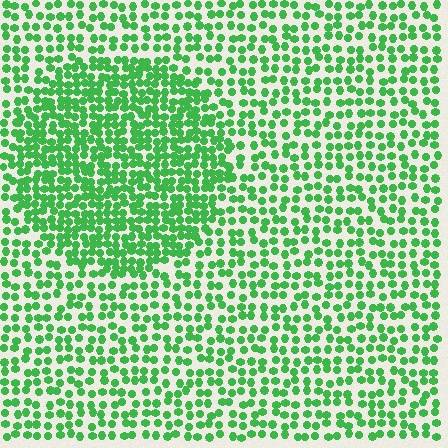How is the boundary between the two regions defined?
The boundary is defined by a change in element density (approximately 1.8x ratio). All elements are the same color, size, and shape.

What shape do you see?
I see a circle.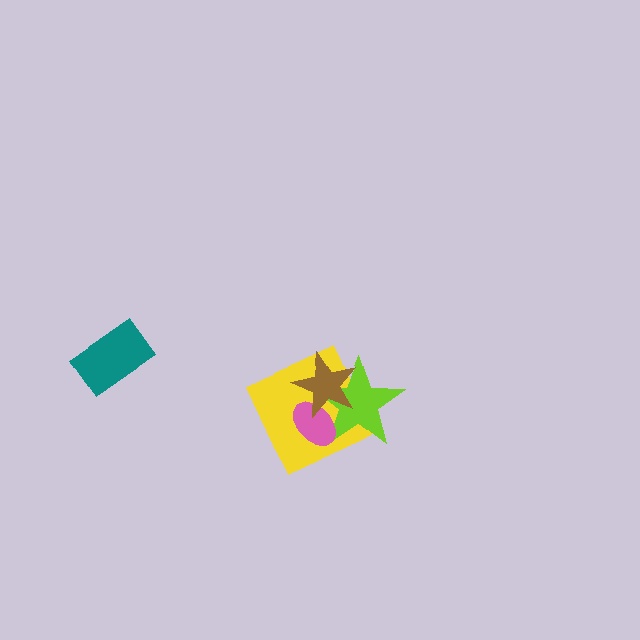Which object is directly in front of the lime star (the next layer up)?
The pink ellipse is directly in front of the lime star.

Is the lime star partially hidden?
Yes, it is partially covered by another shape.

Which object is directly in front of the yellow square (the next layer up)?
The lime star is directly in front of the yellow square.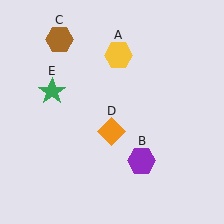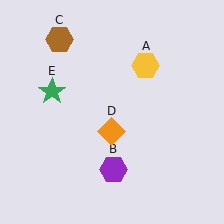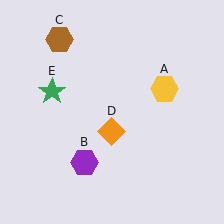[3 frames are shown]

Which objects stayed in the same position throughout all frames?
Brown hexagon (object C) and orange diamond (object D) and green star (object E) remained stationary.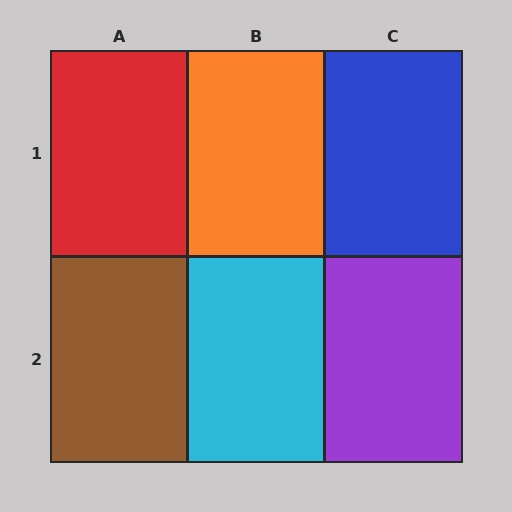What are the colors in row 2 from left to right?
Brown, cyan, purple.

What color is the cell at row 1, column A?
Red.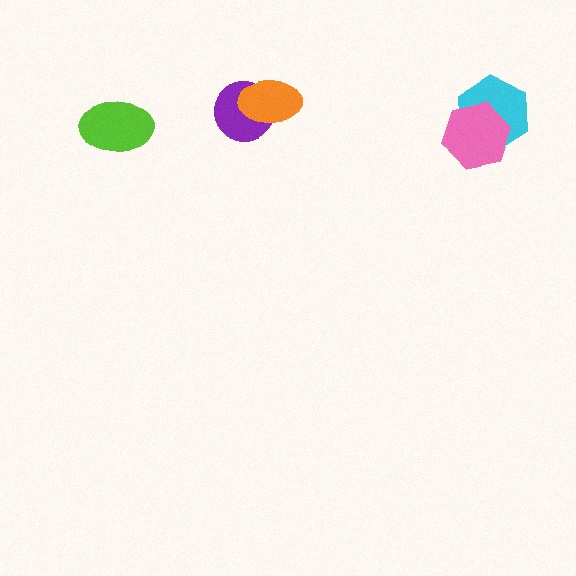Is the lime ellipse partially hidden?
No, no other shape covers it.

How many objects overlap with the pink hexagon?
1 object overlaps with the pink hexagon.